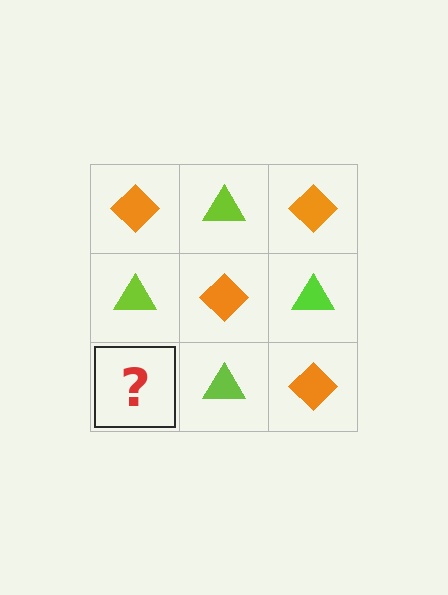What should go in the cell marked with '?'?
The missing cell should contain an orange diamond.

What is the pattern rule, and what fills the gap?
The rule is that it alternates orange diamond and lime triangle in a checkerboard pattern. The gap should be filled with an orange diamond.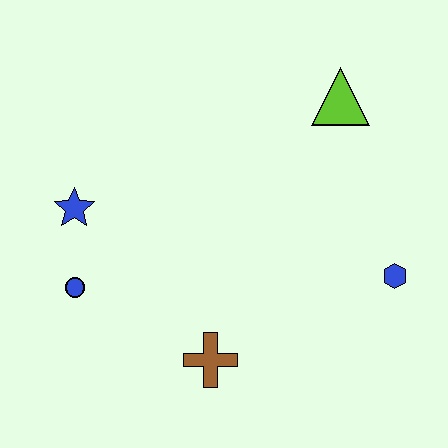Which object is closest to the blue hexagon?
The lime triangle is closest to the blue hexagon.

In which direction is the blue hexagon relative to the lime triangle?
The blue hexagon is below the lime triangle.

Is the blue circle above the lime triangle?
No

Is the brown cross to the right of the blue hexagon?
No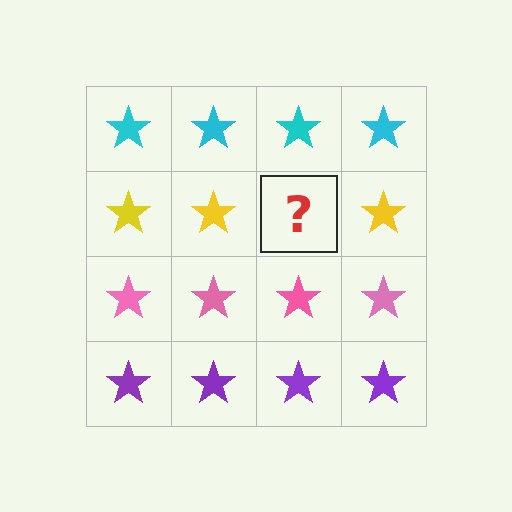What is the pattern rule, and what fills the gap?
The rule is that each row has a consistent color. The gap should be filled with a yellow star.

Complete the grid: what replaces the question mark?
The question mark should be replaced with a yellow star.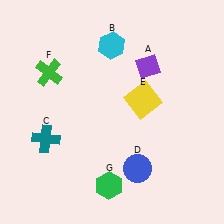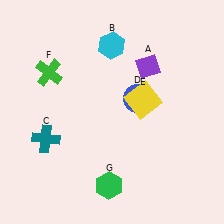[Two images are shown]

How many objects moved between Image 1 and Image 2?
1 object moved between the two images.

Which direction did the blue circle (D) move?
The blue circle (D) moved up.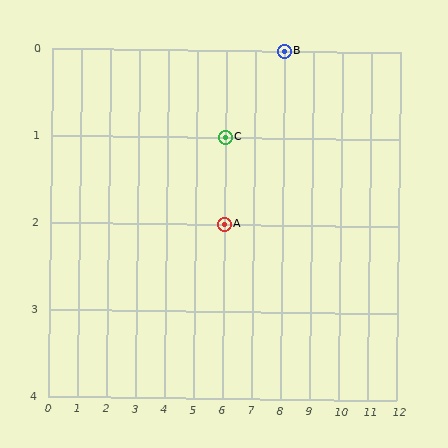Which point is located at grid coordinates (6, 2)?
Point A is at (6, 2).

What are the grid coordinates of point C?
Point C is at grid coordinates (6, 1).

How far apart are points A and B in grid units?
Points A and B are 2 columns and 2 rows apart (about 2.8 grid units diagonally).